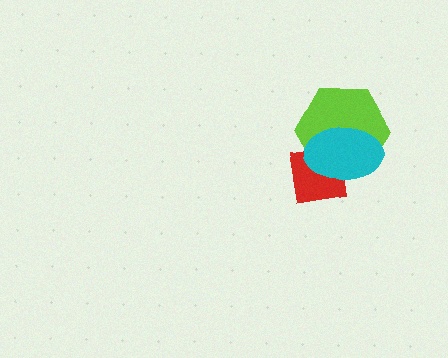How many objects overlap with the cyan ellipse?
2 objects overlap with the cyan ellipse.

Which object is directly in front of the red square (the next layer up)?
The lime hexagon is directly in front of the red square.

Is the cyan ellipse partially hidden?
No, no other shape covers it.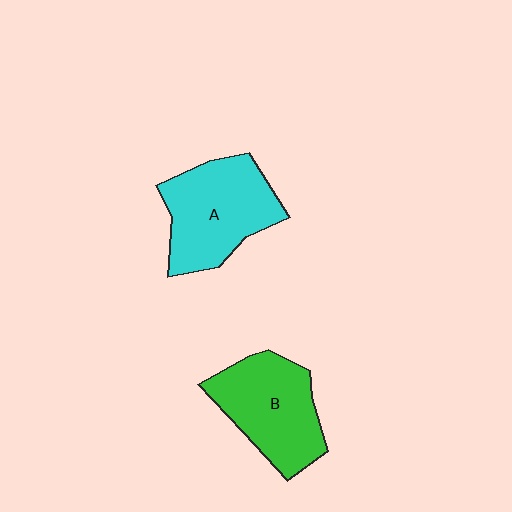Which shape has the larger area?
Shape A (cyan).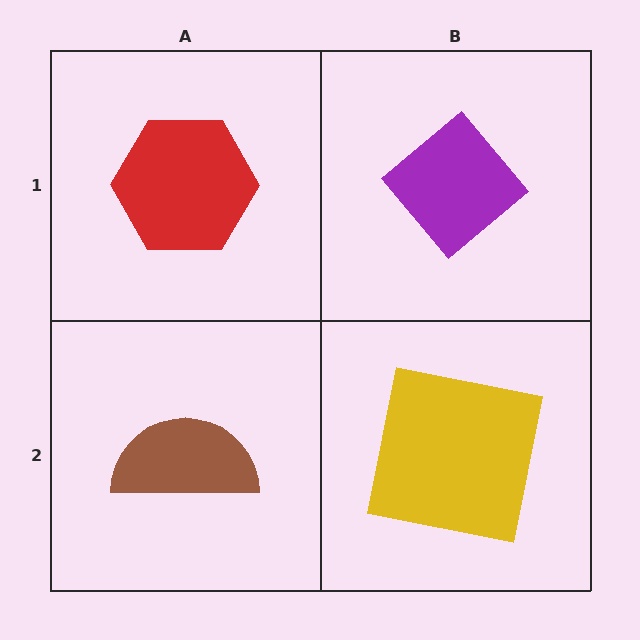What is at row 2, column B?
A yellow square.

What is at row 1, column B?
A purple diamond.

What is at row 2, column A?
A brown semicircle.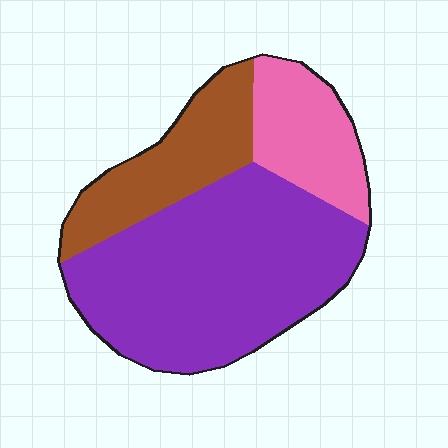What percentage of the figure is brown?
Brown takes up about one fifth (1/5) of the figure.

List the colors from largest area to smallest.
From largest to smallest: purple, brown, pink.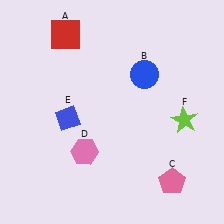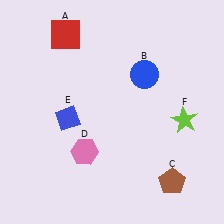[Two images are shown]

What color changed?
The pentagon (C) changed from pink in Image 1 to brown in Image 2.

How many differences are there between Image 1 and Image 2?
There is 1 difference between the two images.